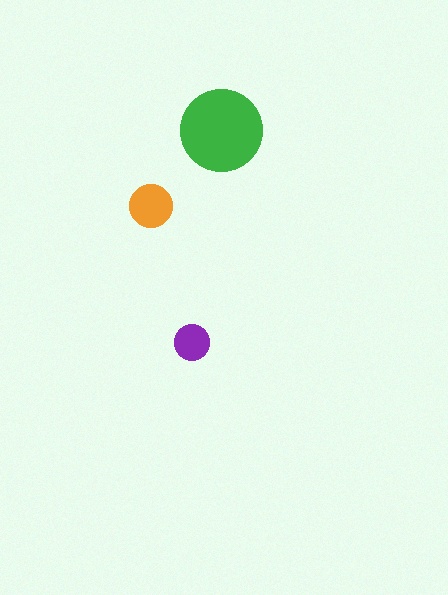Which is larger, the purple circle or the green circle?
The green one.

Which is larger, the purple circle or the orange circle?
The orange one.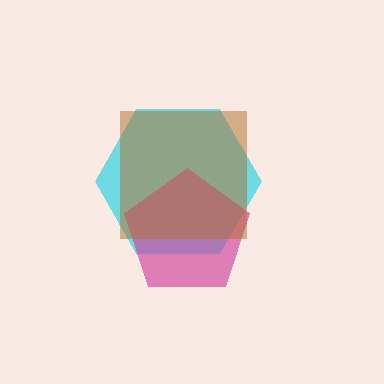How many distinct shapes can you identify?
There are 3 distinct shapes: a cyan hexagon, a magenta pentagon, a brown square.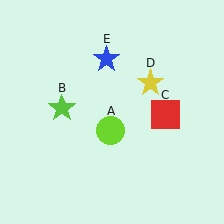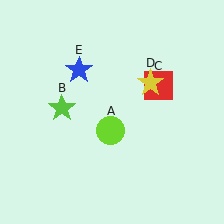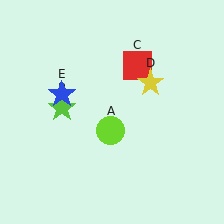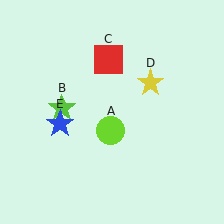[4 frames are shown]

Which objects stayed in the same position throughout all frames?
Lime circle (object A) and lime star (object B) and yellow star (object D) remained stationary.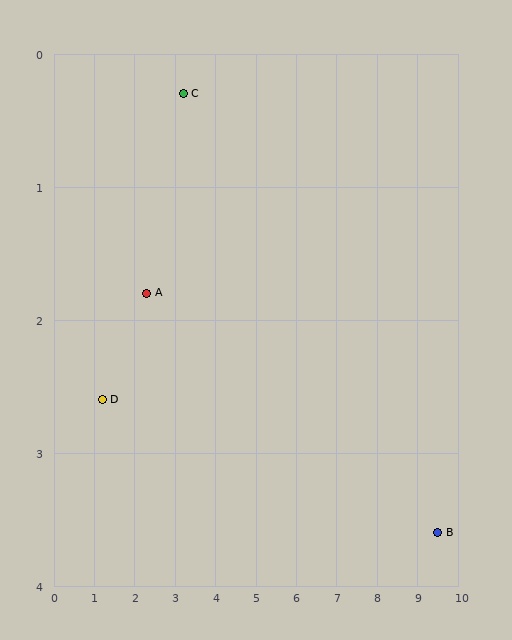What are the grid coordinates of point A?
Point A is at approximately (2.3, 1.8).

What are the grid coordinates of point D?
Point D is at approximately (1.2, 2.6).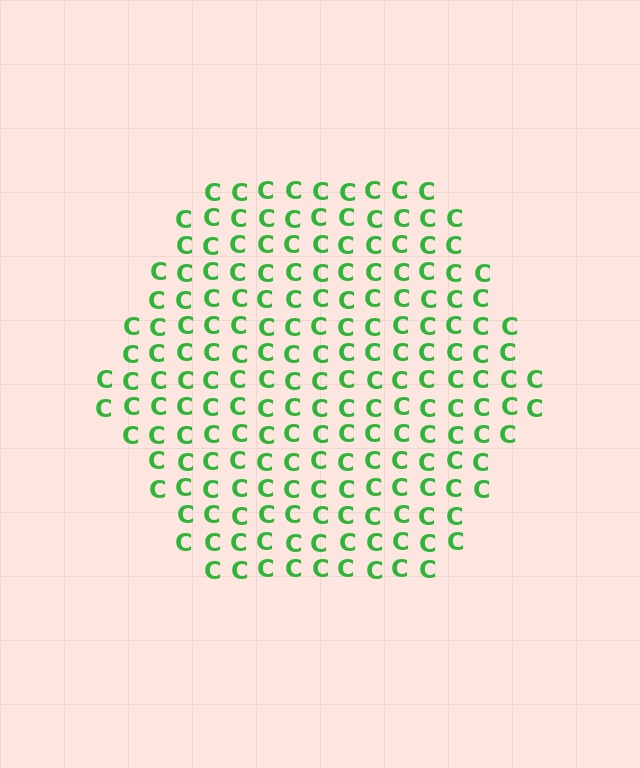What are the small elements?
The small elements are letter C's.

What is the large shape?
The large shape is a hexagon.